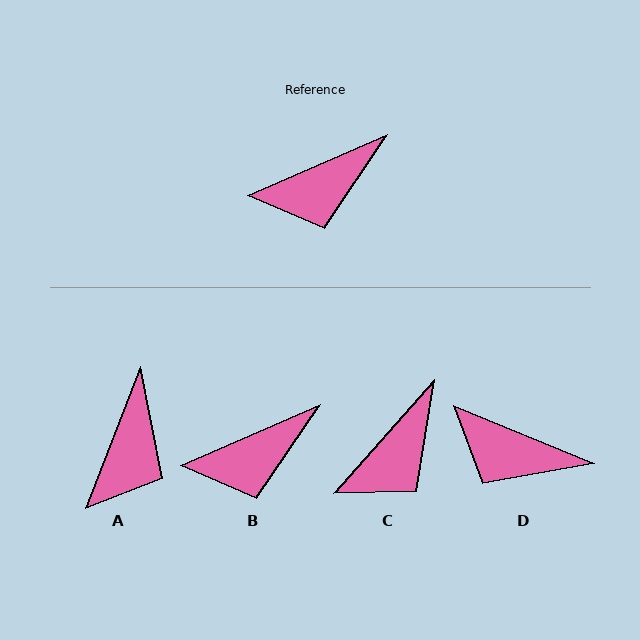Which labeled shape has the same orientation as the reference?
B.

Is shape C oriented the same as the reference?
No, it is off by about 24 degrees.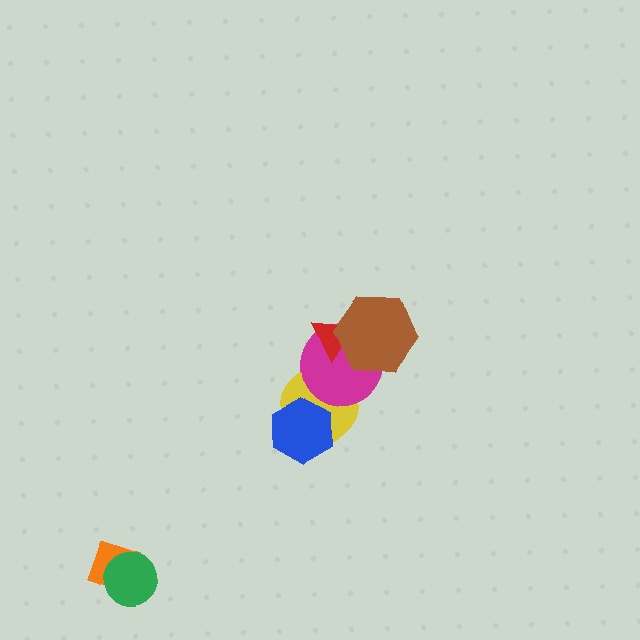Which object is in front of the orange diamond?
The green circle is in front of the orange diamond.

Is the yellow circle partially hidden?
Yes, it is partially covered by another shape.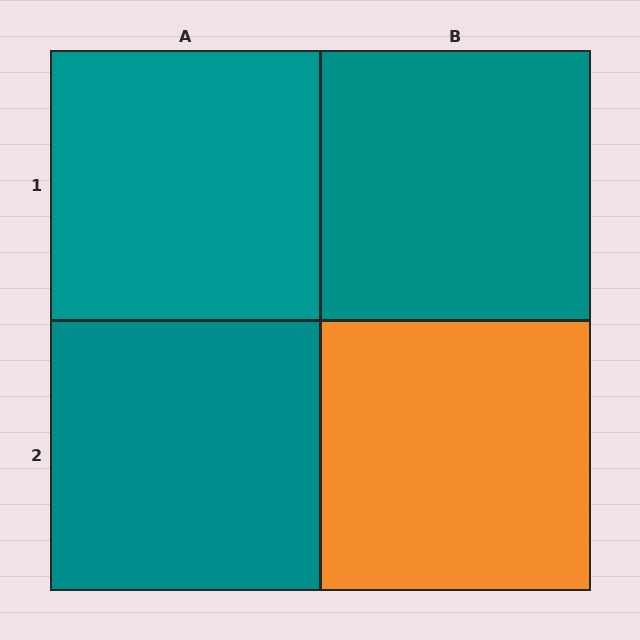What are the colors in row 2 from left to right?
Teal, orange.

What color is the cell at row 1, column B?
Teal.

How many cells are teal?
3 cells are teal.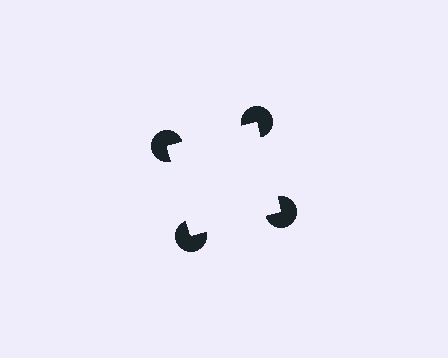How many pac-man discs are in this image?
There are 4 — one at each vertex of the illusory square.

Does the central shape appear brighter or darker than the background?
It typically appears slightly brighter than the background, even though no actual brightness change is drawn.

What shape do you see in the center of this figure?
An illusory square — its edges are inferred from the aligned wedge cuts in the pac-man discs, not physically drawn.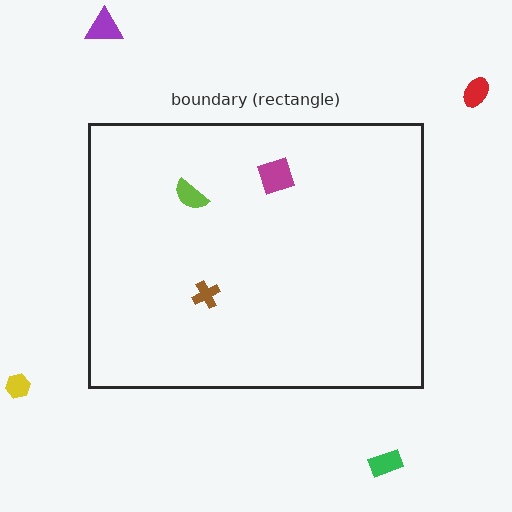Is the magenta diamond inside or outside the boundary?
Inside.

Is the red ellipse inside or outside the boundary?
Outside.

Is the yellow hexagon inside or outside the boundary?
Outside.